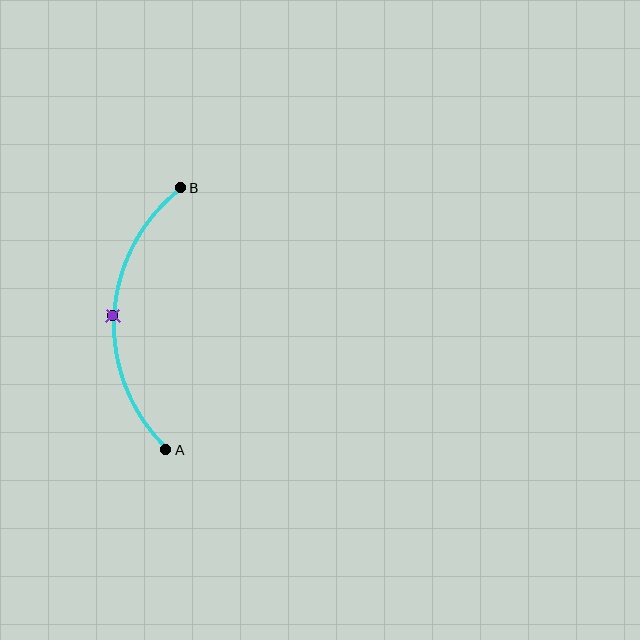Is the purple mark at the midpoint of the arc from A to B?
Yes. The purple mark lies on the arc at equal arc-length from both A and B — it is the arc midpoint.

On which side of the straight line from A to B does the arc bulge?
The arc bulges to the left of the straight line connecting A and B.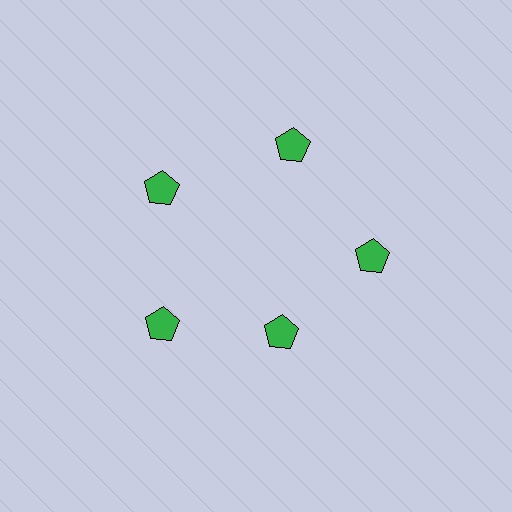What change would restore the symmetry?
The symmetry would be restored by moving it outward, back onto the ring so that all 5 pentagons sit at equal angles and equal distance from the center.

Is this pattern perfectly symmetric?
No. The 5 green pentagons are arranged in a ring, but one element near the 5 o'clock position is pulled inward toward the center, breaking the 5-fold rotational symmetry.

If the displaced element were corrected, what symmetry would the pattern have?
It would have 5-fold rotational symmetry — the pattern would map onto itself every 72 degrees.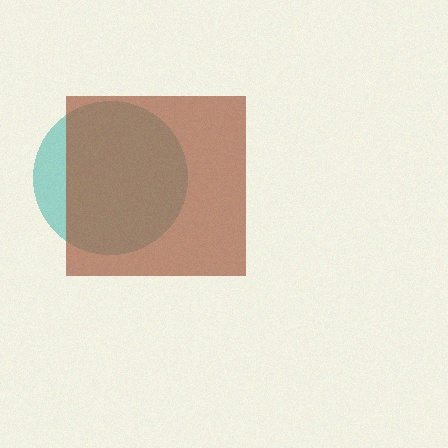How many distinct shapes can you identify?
There are 2 distinct shapes: a teal circle, a brown square.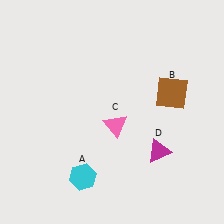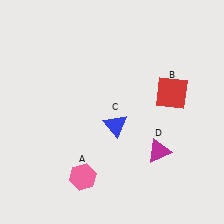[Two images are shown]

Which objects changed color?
A changed from cyan to pink. B changed from brown to red. C changed from pink to blue.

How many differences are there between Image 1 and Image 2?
There are 3 differences between the two images.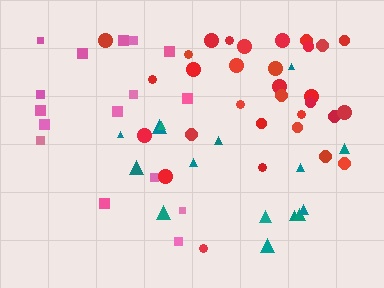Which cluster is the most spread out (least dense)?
Teal.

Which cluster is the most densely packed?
Red.